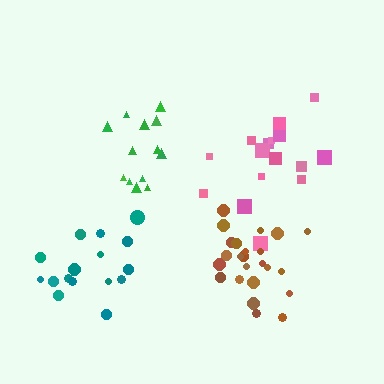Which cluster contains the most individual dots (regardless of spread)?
Brown (24).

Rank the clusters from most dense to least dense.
brown, green, teal, pink.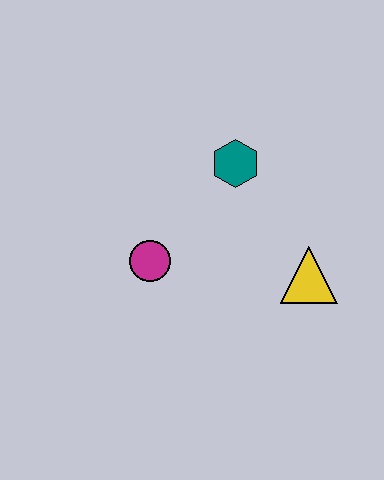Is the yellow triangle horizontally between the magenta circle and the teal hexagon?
No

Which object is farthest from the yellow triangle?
The magenta circle is farthest from the yellow triangle.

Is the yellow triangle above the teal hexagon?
No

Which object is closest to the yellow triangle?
The teal hexagon is closest to the yellow triangle.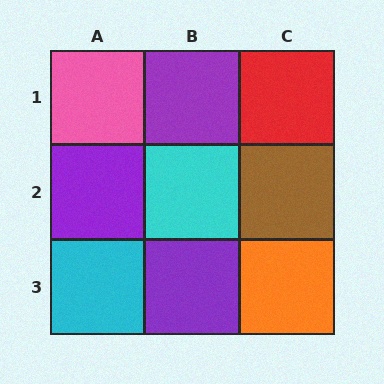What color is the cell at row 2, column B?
Cyan.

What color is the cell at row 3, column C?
Orange.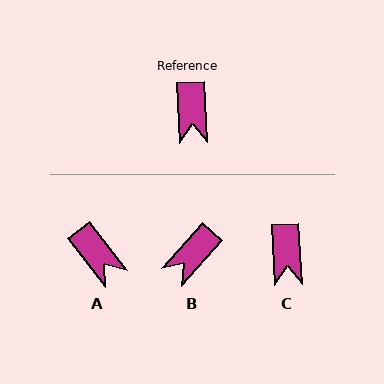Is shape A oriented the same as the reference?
No, it is off by about 35 degrees.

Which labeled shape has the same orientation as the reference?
C.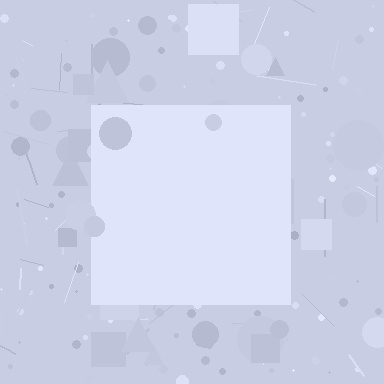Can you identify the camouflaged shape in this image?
The camouflaged shape is a square.